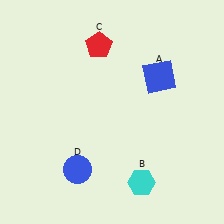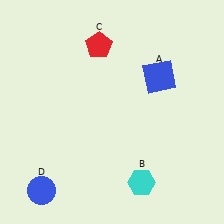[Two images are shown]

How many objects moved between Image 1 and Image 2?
1 object moved between the two images.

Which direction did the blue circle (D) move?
The blue circle (D) moved left.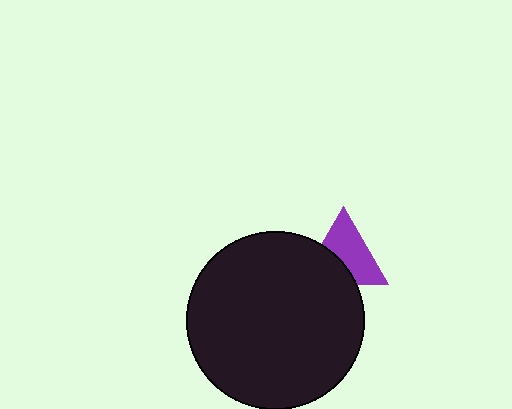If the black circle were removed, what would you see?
You would see the complete purple triangle.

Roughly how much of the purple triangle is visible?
About half of it is visible (roughly 62%).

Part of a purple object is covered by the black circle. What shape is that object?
It is a triangle.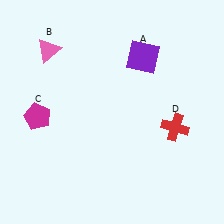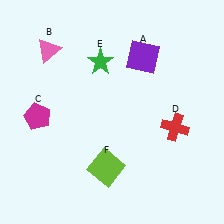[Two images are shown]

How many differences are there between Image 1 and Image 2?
There are 2 differences between the two images.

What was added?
A green star (E), a lime square (F) were added in Image 2.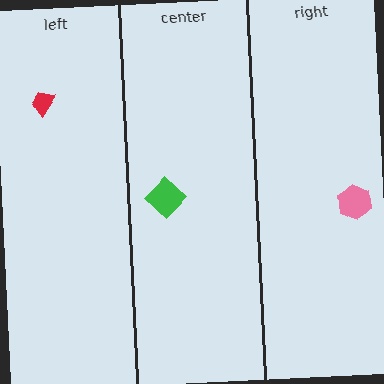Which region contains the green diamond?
The center region.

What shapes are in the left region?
The red trapezoid.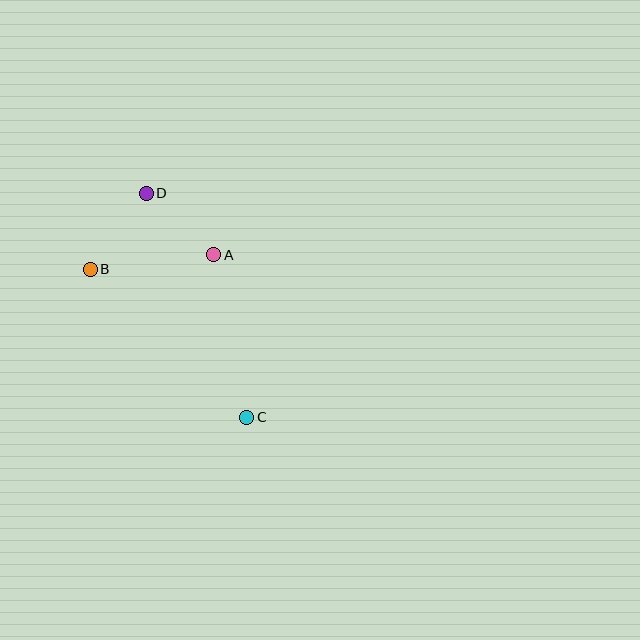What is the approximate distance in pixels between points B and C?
The distance between B and C is approximately 215 pixels.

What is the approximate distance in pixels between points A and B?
The distance between A and B is approximately 124 pixels.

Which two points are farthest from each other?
Points C and D are farthest from each other.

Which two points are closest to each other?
Points A and D are closest to each other.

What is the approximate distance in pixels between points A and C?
The distance between A and C is approximately 166 pixels.